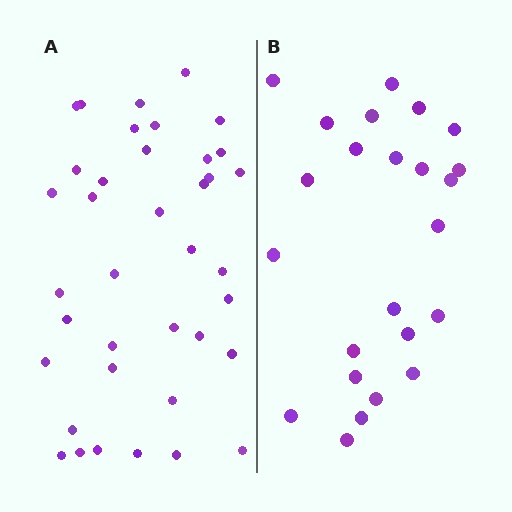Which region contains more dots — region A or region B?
Region A (the left region) has more dots.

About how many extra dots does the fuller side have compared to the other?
Region A has approximately 15 more dots than region B.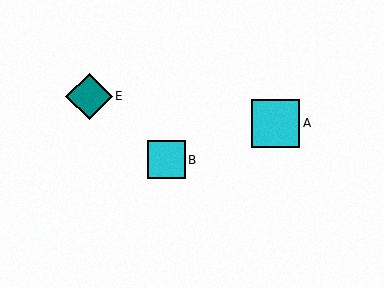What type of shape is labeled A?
Shape A is a cyan square.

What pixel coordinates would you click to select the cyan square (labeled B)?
Click at (166, 160) to select the cyan square B.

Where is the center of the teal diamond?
The center of the teal diamond is at (89, 96).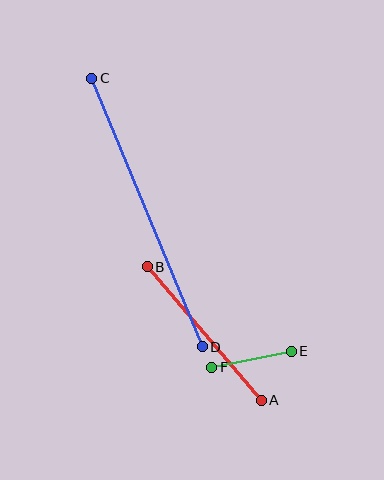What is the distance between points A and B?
The distance is approximately 176 pixels.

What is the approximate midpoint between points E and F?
The midpoint is at approximately (252, 359) pixels.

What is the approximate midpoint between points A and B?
The midpoint is at approximately (204, 334) pixels.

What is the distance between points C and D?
The distance is approximately 290 pixels.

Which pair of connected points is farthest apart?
Points C and D are farthest apart.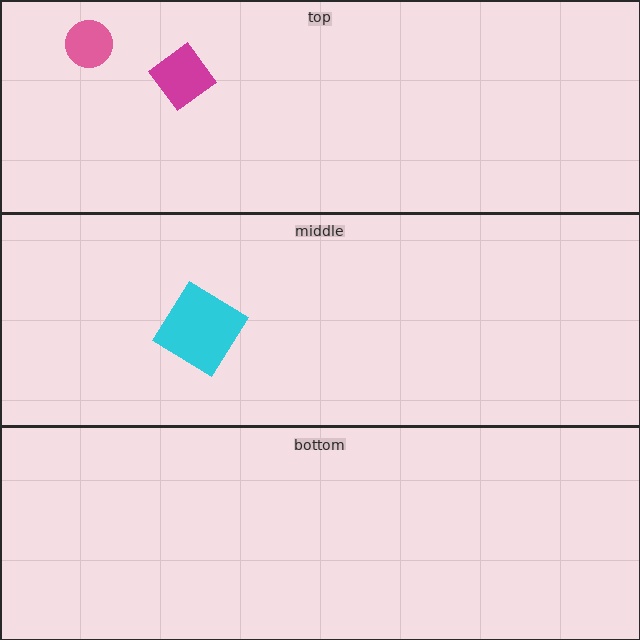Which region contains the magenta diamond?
The top region.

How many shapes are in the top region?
2.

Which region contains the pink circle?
The top region.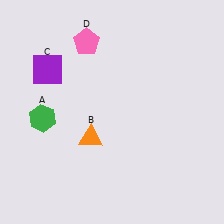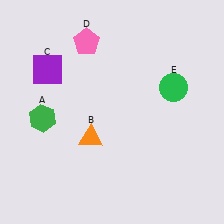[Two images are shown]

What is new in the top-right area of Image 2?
A green circle (E) was added in the top-right area of Image 2.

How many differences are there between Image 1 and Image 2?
There is 1 difference between the two images.